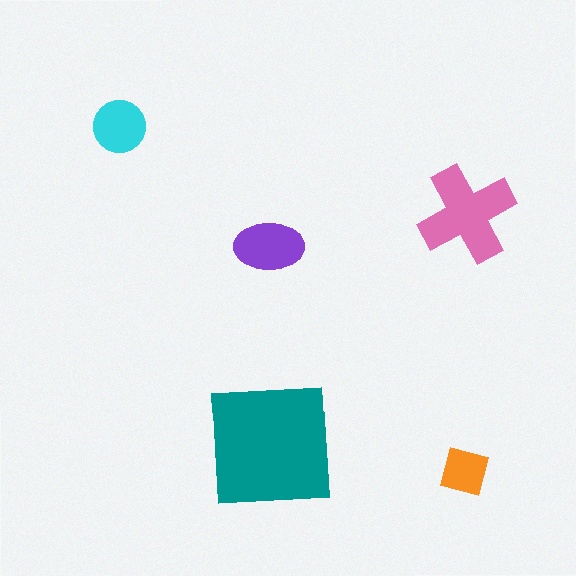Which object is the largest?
The teal square.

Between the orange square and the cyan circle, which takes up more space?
The cyan circle.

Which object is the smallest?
The orange square.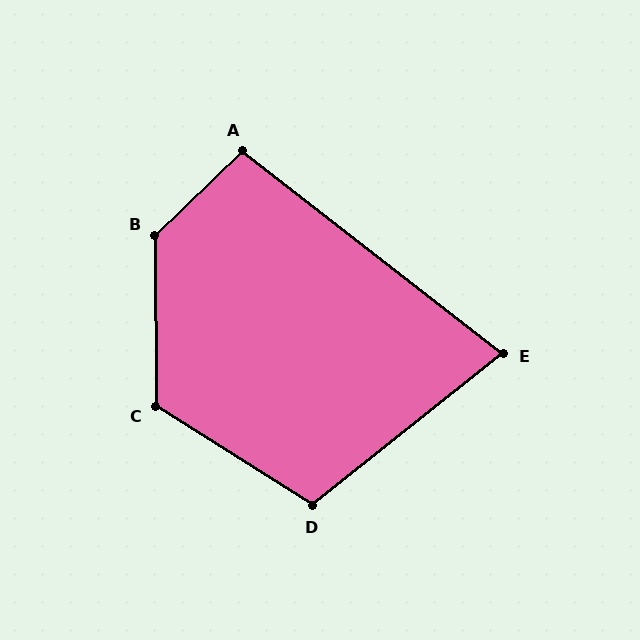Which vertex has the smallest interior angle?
E, at approximately 76 degrees.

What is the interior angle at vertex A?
Approximately 98 degrees (obtuse).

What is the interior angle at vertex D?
Approximately 109 degrees (obtuse).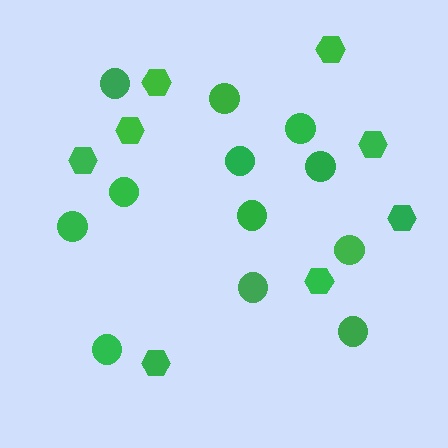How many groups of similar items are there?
There are 2 groups: one group of circles (12) and one group of hexagons (8).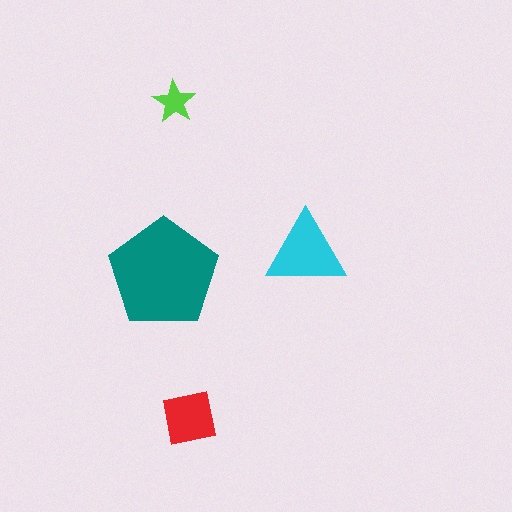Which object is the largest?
The teal pentagon.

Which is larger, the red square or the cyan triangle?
The cyan triangle.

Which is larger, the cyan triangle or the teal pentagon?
The teal pentagon.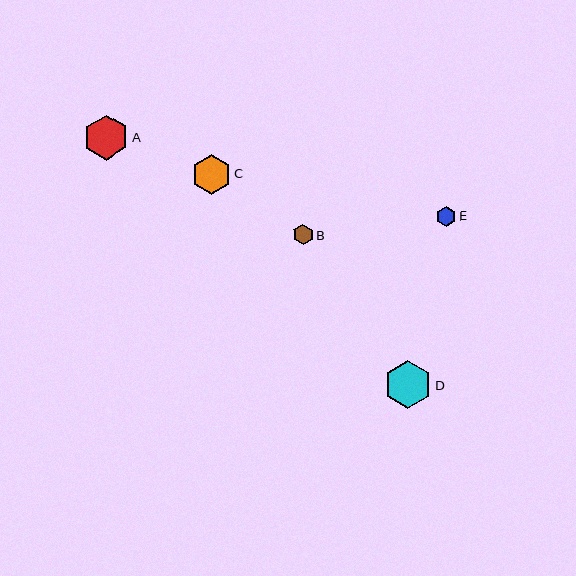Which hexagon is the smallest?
Hexagon E is the smallest with a size of approximately 20 pixels.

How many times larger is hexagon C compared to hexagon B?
Hexagon C is approximately 2.0 times the size of hexagon B.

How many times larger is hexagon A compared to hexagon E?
Hexagon A is approximately 2.3 times the size of hexagon E.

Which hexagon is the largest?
Hexagon D is the largest with a size of approximately 48 pixels.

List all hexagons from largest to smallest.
From largest to smallest: D, A, C, B, E.